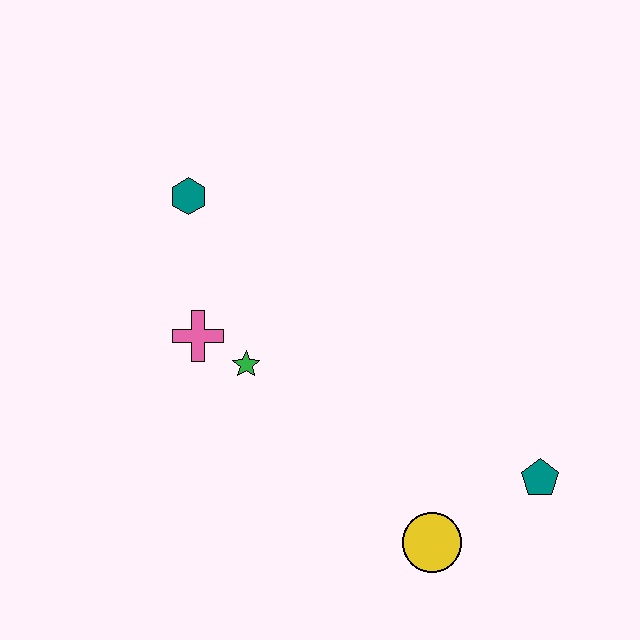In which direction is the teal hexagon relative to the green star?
The teal hexagon is above the green star.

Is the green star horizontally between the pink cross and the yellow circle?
Yes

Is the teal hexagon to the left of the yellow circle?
Yes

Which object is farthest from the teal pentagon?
The teal hexagon is farthest from the teal pentagon.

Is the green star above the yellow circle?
Yes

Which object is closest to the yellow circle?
The teal pentagon is closest to the yellow circle.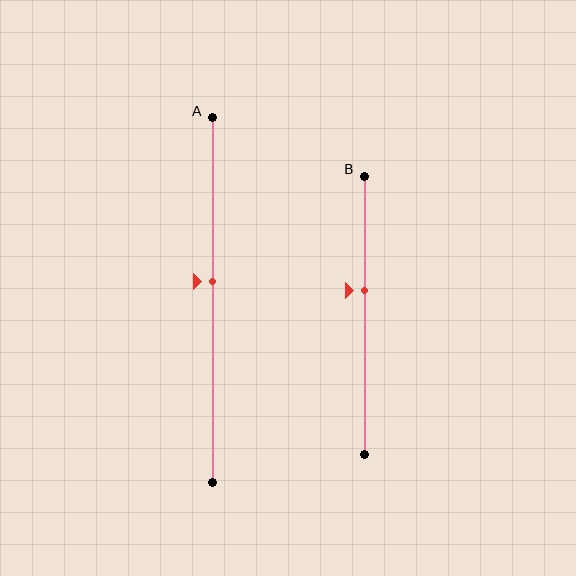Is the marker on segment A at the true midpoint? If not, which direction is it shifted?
No, the marker on segment A is shifted upward by about 5% of the segment length.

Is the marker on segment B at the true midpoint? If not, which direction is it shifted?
No, the marker on segment B is shifted upward by about 9% of the segment length.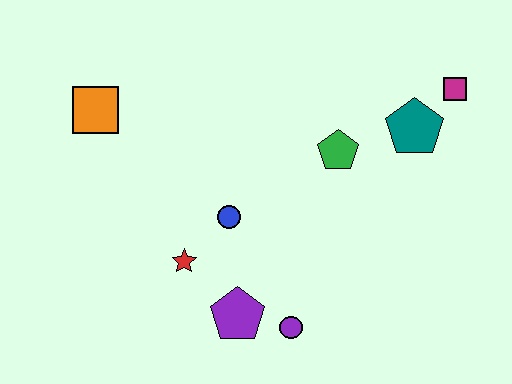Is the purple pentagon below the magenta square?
Yes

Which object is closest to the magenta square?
The teal pentagon is closest to the magenta square.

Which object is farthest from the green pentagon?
The orange square is farthest from the green pentagon.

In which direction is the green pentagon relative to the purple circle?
The green pentagon is above the purple circle.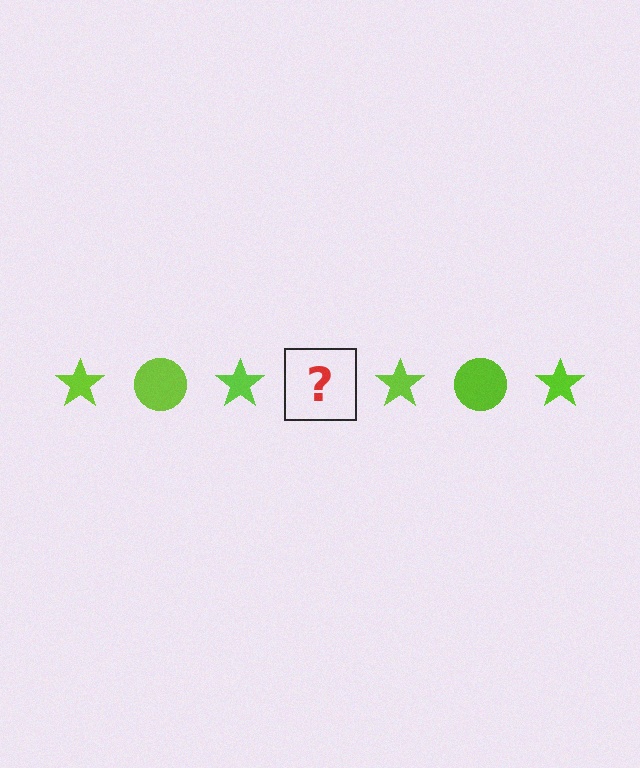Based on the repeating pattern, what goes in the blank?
The blank should be a lime circle.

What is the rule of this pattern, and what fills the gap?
The rule is that the pattern cycles through star, circle shapes in lime. The gap should be filled with a lime circle.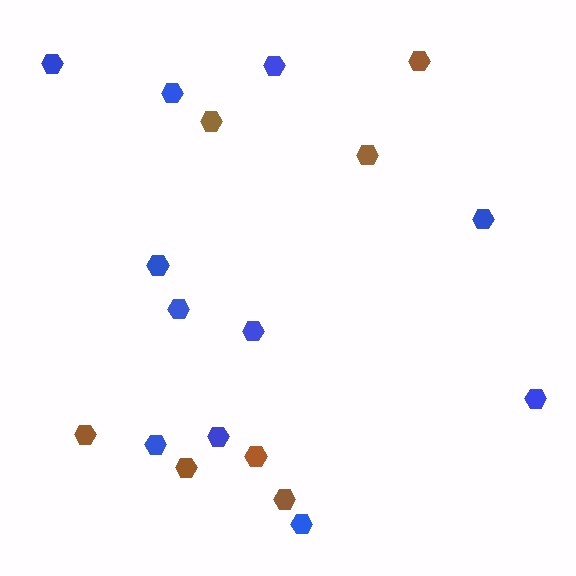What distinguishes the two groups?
There are 2 groups: one group of blue hexagons (11) and one group of brown hexagons (7).